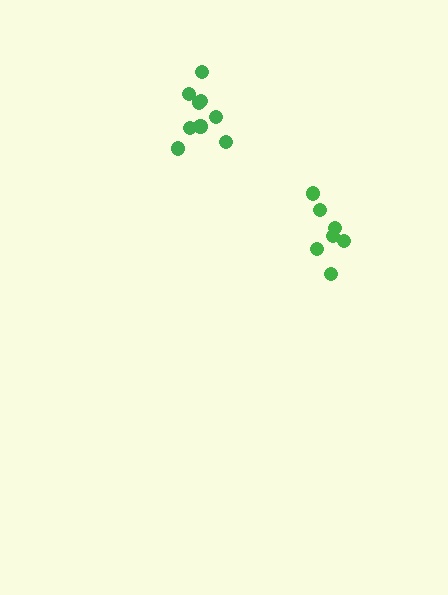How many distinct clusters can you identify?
There are 2 distinct clusters.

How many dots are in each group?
Group 1: 7 dots, Group 2: 9 dots (16 total).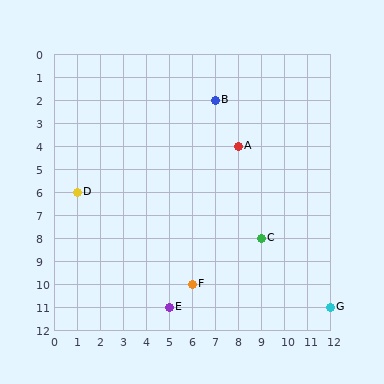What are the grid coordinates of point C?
Point C is at grid coordinates (9, 8).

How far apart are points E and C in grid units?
Points E and C are 4 columns and 3 rows apart (about 5.0 grid units diagonally).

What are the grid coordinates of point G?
Point G is at grid coordinates (12, 11).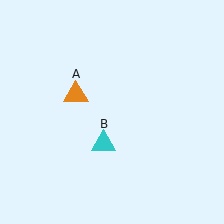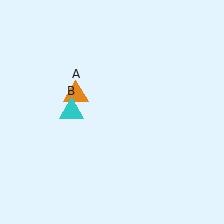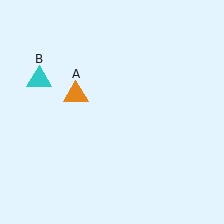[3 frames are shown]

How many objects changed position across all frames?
1 object changed position: cyan triangle (object B).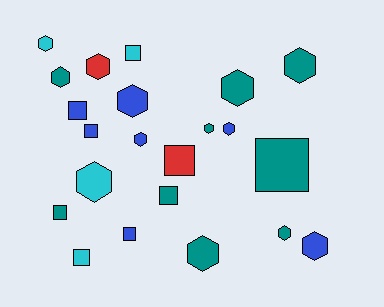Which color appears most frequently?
Teal, with 9 objects.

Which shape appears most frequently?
Hexagon, with 13 objects.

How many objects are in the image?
There are 22 objects.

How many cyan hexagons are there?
There are 2 cyan hexagons.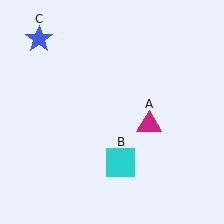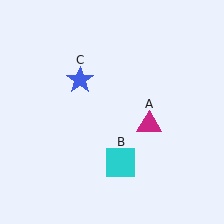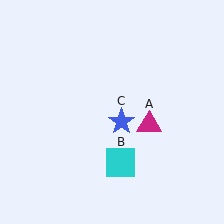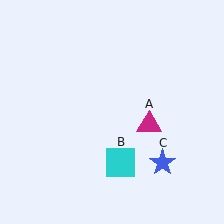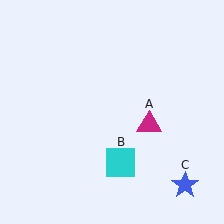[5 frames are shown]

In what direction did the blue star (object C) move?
The blue star (object C) moved down and to the right.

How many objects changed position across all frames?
1 object changed position: blue star (object C).